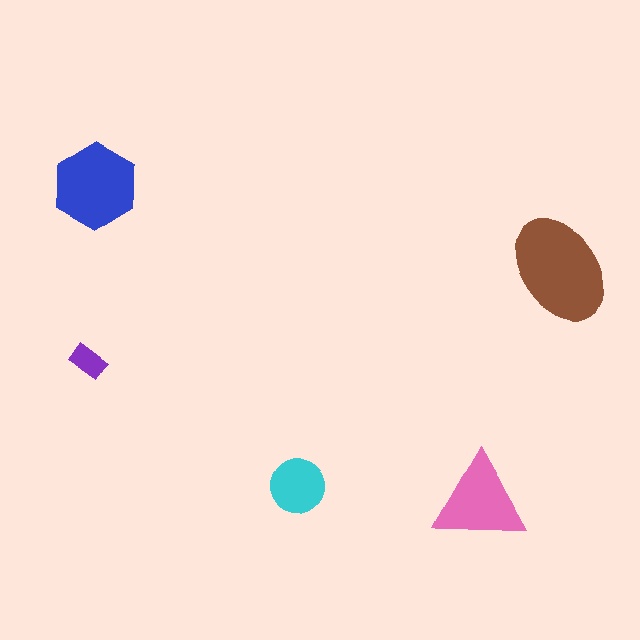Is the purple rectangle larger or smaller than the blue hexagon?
Smaller.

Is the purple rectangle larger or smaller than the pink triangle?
Smaller.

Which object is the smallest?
The purple rectangle.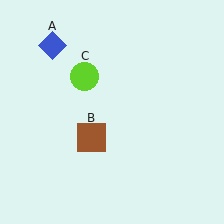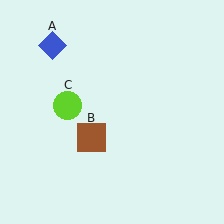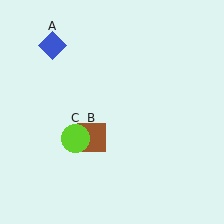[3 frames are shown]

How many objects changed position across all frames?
1 object changed position: lime circle (object C).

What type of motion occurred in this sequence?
The lime circle (object C) rotated counterclockwise around the center of the scene.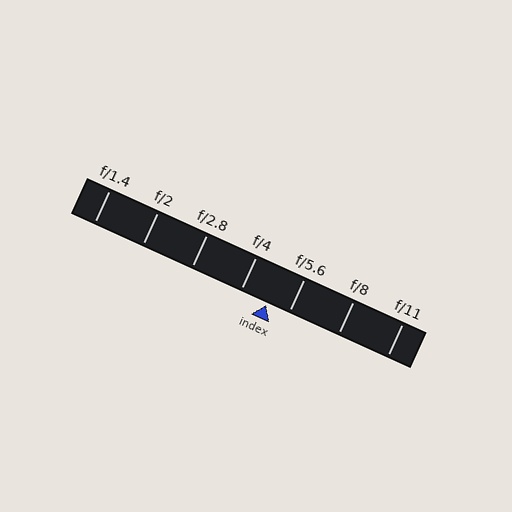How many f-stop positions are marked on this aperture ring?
There are 7 f-stop positions marked.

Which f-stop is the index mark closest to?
The index mark is closest to f/5.6.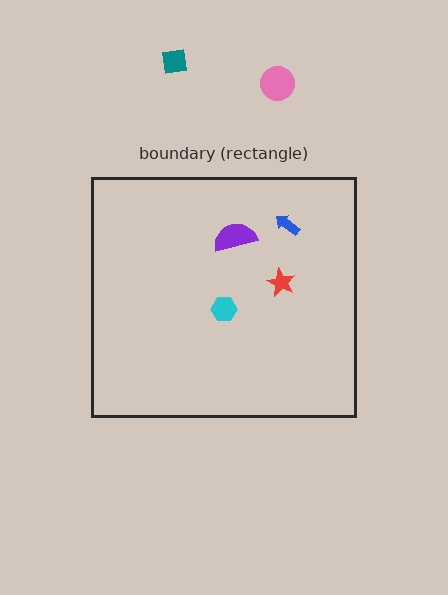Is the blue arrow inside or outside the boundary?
Inside.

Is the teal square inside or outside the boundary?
Outside.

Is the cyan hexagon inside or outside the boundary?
Inside.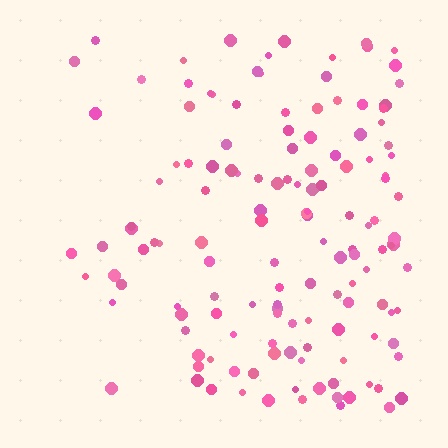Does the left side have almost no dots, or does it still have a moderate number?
Still a moderate number, just noticeably fewer than the right.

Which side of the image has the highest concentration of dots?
The right.